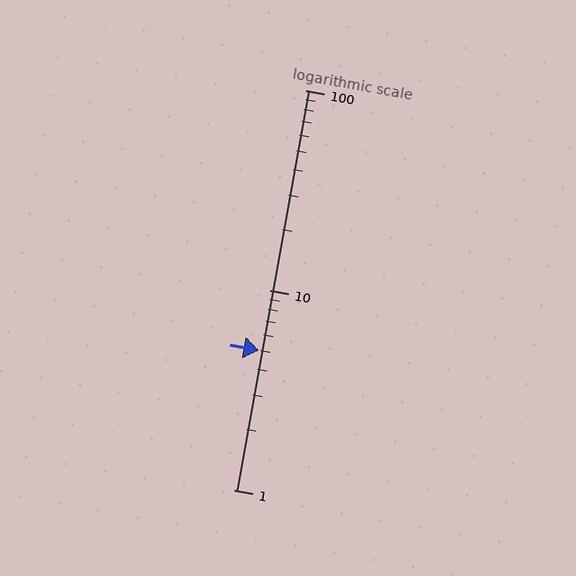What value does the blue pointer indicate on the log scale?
The pointer indicates approximately 5.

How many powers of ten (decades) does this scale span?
The scale spans 2 decades, from 1 to 100.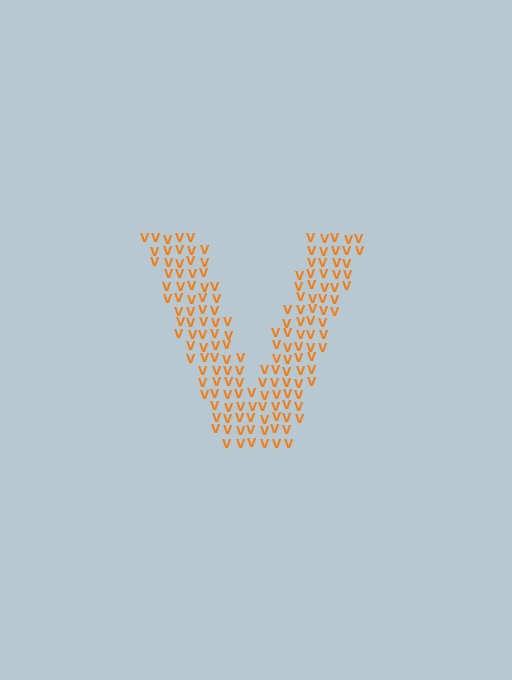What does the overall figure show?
The overall figure shows the letter V.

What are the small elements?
The small elements are letter V's.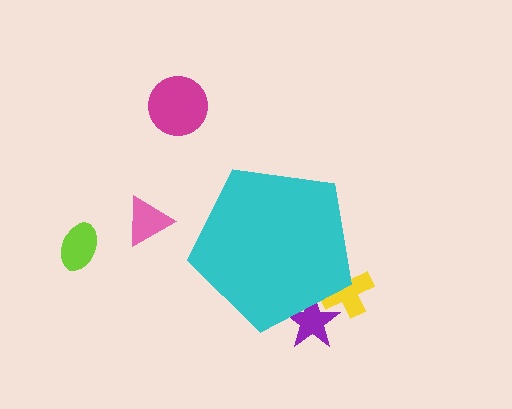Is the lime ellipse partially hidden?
No, the lime ellipse is fully visible.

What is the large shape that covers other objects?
A cyan pentagon.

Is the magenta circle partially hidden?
No, the magenta circle is fully visible.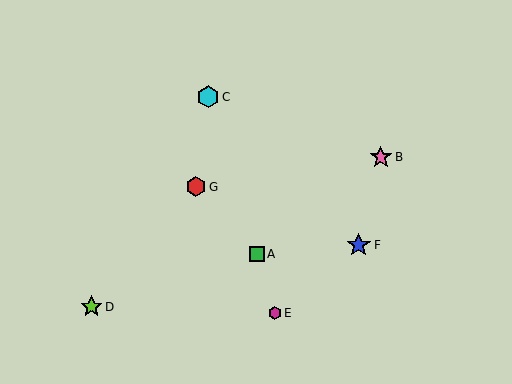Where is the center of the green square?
The center of the green square is at (257, 254).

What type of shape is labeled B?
Shape B is a pink star.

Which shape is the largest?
The blue star (labeled F) is the largest.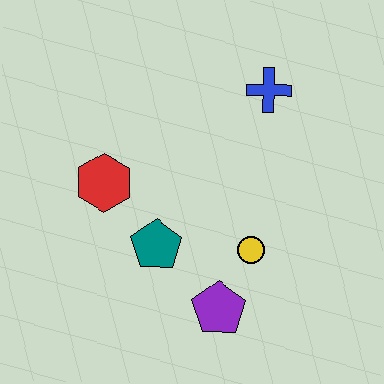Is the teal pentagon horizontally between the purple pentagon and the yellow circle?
No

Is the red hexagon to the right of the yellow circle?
No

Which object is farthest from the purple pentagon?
The blue cross is farthest from the purple pentagon.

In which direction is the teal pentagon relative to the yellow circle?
The teal pentagon is to the left of the yellow circle.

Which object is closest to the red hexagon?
The teal pentagon is closest to the red hexagon.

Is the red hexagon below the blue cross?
Yes